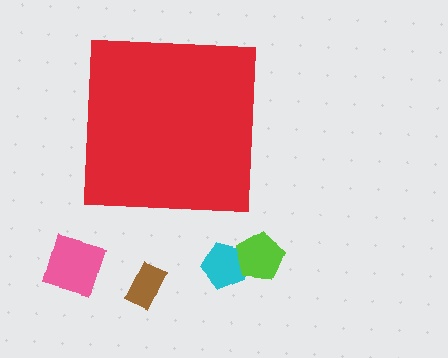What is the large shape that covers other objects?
A red square.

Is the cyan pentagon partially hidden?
No, the cyan pentagon is fully visible.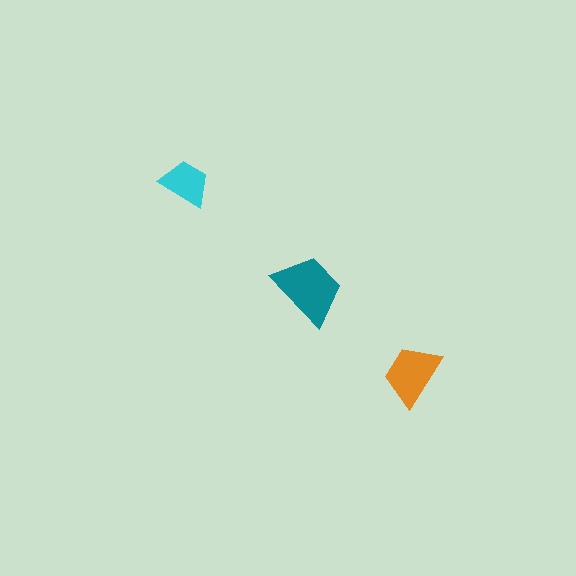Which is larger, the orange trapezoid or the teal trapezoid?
The teal one.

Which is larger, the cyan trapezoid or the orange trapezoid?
The orange one.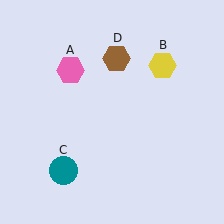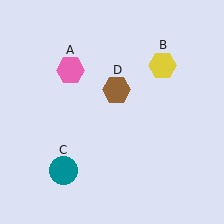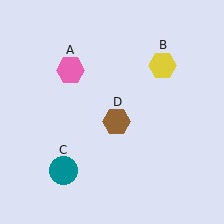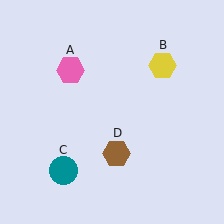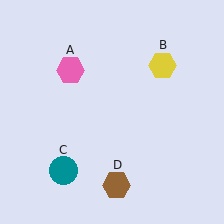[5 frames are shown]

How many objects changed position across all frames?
1 object changed position: brown hexagon (object D).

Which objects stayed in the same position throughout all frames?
Pink hexagon (object A) and yellow hexagon (object B) and teal circle (object C) remained stationary.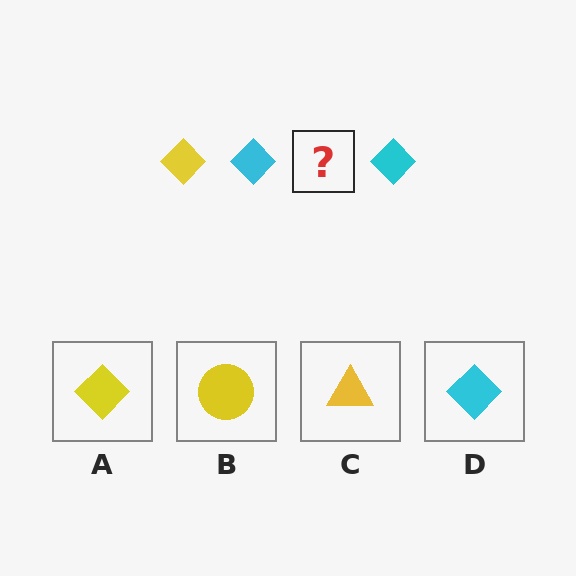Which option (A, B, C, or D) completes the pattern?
A.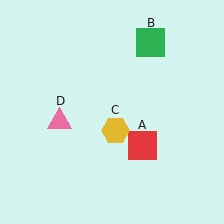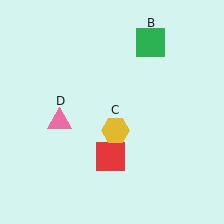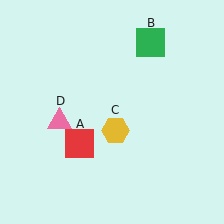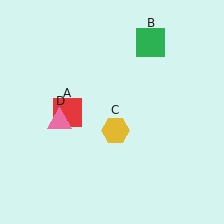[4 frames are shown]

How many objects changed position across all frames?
1 object changed position: red square (object A).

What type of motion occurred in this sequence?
The red square (object A) rotated clockwise around the center of the scene.